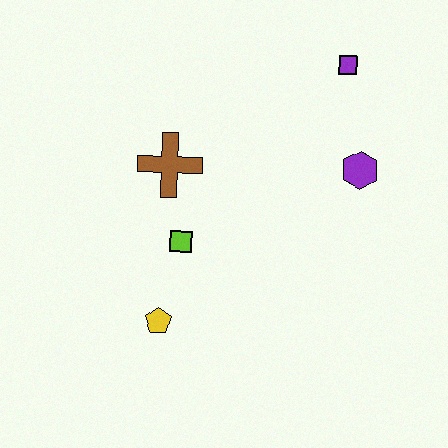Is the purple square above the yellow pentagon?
Yes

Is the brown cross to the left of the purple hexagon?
Yes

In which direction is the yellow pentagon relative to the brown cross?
The yellow pentagon is below the brown cross.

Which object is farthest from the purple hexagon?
The yellow pentagon is farthest from the purple hexagon.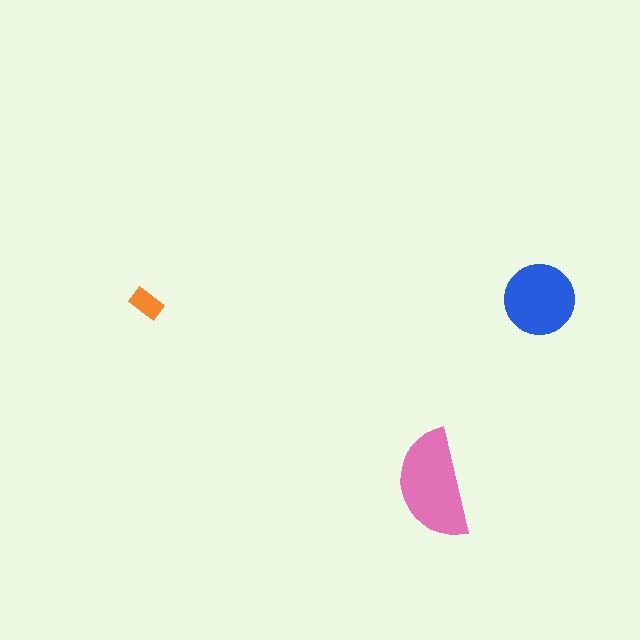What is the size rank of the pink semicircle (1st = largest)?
1st.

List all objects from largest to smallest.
The pink semicircle, the blue circle, the orange rectangle.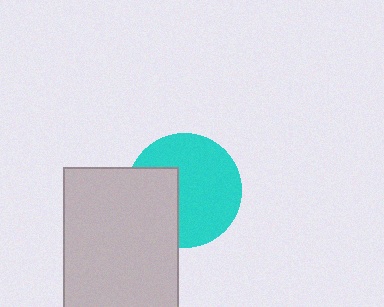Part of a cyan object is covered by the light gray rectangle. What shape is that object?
It is a circle.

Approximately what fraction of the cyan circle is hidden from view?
Roughly 34% of the cyan circle is hidden behind the light gray rectangle.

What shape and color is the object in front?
The object in front is a light gray rectangle.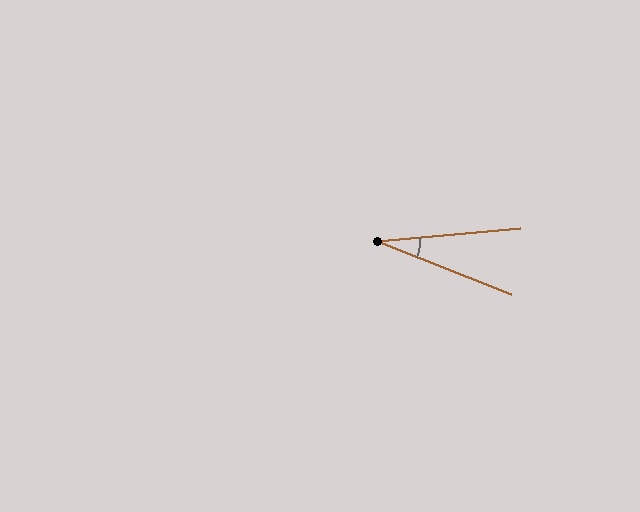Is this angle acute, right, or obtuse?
It is acute.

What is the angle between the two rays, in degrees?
Approximately 27 degrees.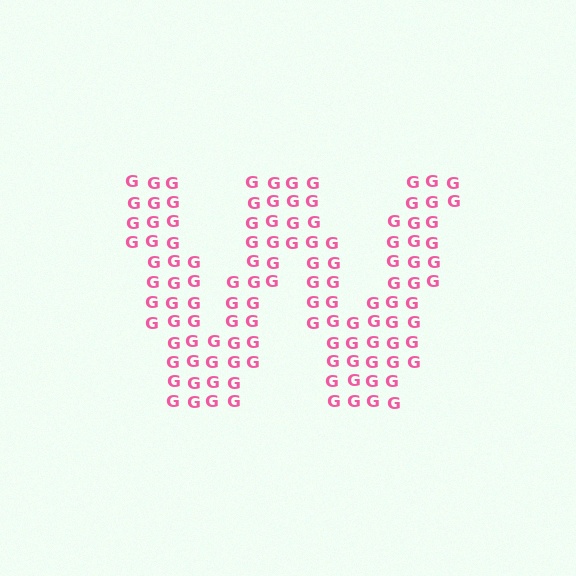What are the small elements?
The small elements are letter G's.